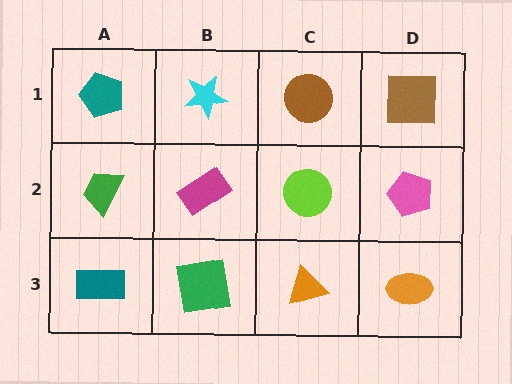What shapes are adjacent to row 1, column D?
A pink pentagon (row 2, column D), a brown circle (row 1, column C).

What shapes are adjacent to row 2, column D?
A brown square (row 1, column D), an orange ellipse (row 3, column D), a lime circle (row 2, column C).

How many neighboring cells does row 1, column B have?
3.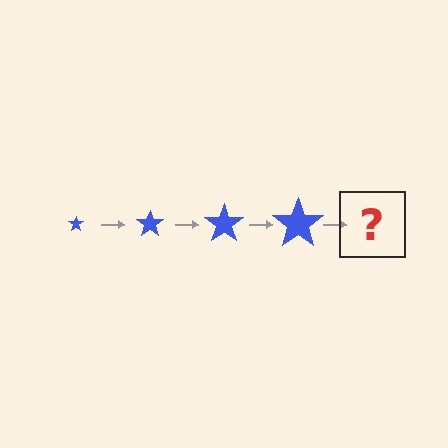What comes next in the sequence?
The next element should be a blue star, larger than the previous one.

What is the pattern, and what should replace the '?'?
The pattern is that the star gets progressively larger each step. The '?' should be a blue star, larger than the previous one.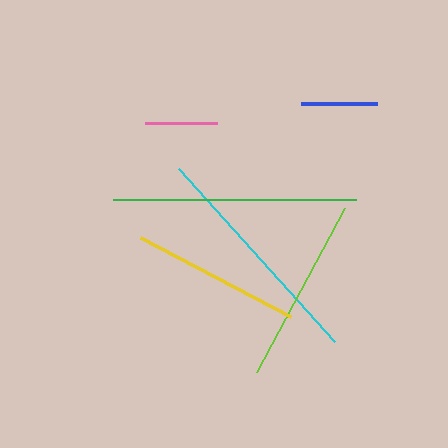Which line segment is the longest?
The green line is the longest at approximately 243 pixels.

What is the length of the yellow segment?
The yellow segment is approximately 170 pixels long.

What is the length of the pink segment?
The pink segment is approximately 72 pixels long.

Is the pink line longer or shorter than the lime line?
The lime line is longer than the pink line.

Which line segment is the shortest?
The pink line is the shortest at approximately 72 pixels.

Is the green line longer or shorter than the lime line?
The green line is longer than the lime line.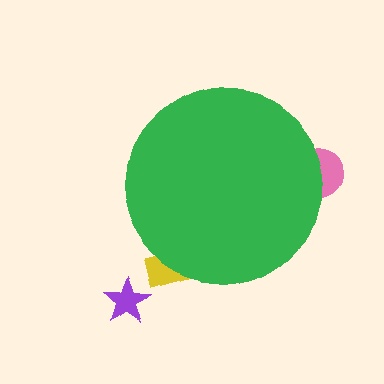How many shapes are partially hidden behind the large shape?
2 shapes are partially hidden.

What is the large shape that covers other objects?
A green circle.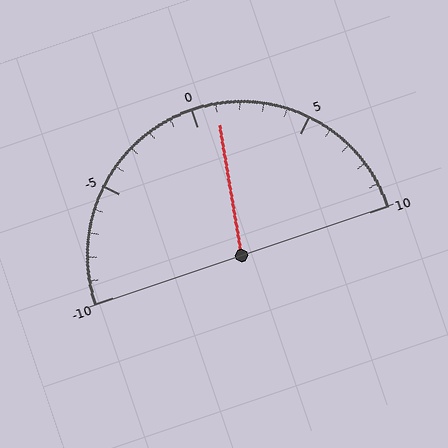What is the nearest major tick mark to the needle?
The nearest major tick mark is 0.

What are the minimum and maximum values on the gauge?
The gauge ranges from -10 to 10.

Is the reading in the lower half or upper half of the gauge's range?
The reading is in the upper half of the range (-10 to 10).